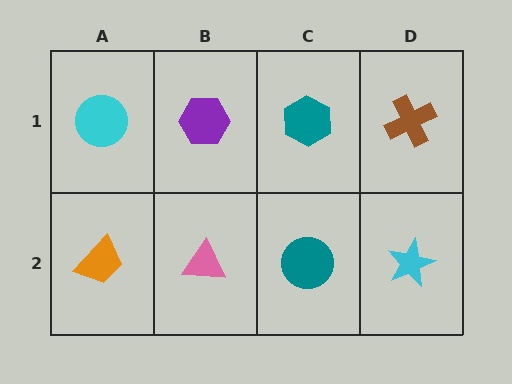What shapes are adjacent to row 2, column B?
A purple hexagon (row 1, column B), an orange trapezoid (row 2, column A), a teal circle (row 2, column C).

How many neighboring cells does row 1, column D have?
2.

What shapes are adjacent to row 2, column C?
A teal hexagon (row 1, column C), a pink triangle (row 2, column B), a cyan star (row 2, column D).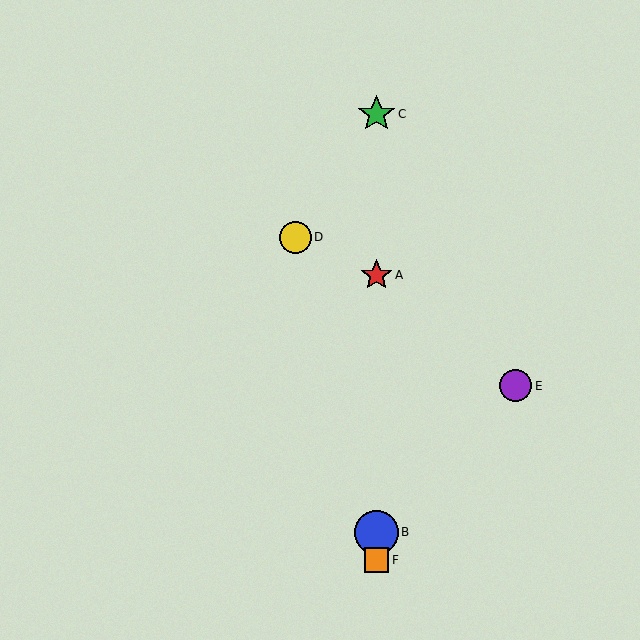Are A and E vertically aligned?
No, A is at x≈376 and E is at x≈516.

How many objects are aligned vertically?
4 objects (A, B, C, F) are aligned vertically.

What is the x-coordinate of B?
Object B is at x≈376.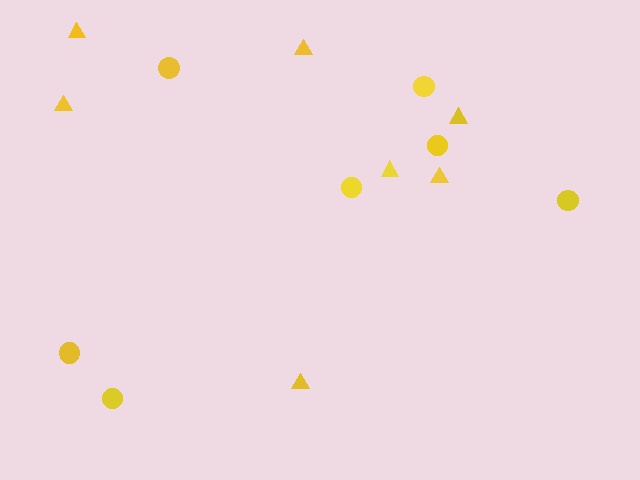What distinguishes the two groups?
There are 2 groups: one group of circles (7) and one group of triangles (7).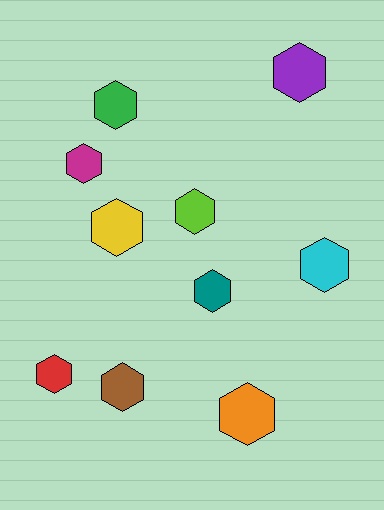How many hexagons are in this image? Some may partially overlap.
There are 10 hexagons.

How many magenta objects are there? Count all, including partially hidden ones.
There is 1 magenta object.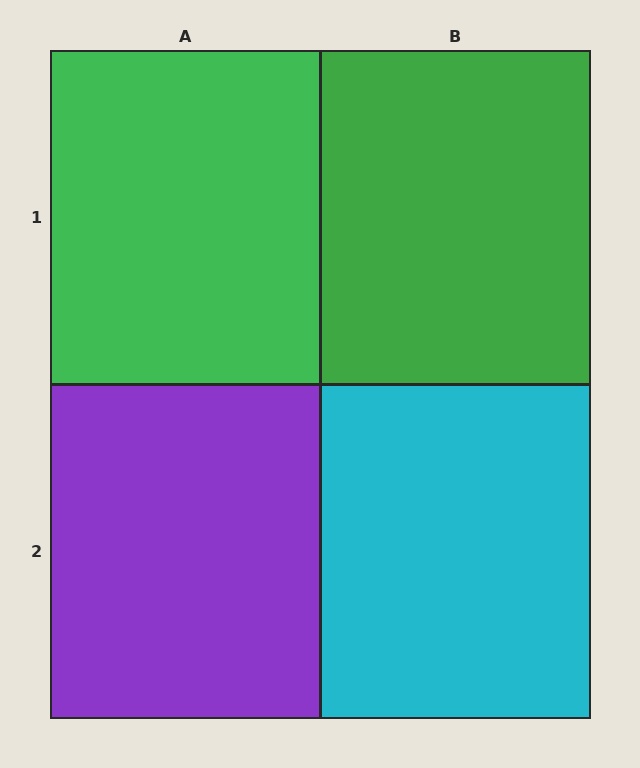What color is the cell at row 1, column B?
Green.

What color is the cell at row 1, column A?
Green.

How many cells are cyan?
1 cell is cyan.